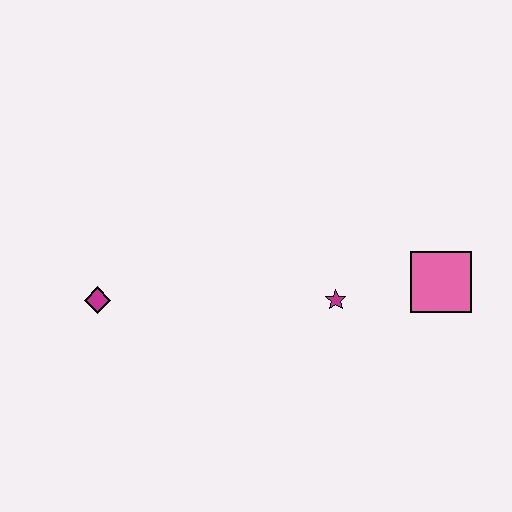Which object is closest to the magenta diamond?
The magenta star is closest to the magenta diamond.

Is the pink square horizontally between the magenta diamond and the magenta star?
No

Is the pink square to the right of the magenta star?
Yes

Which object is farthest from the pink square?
The magenta diamond is farthest from the pink square.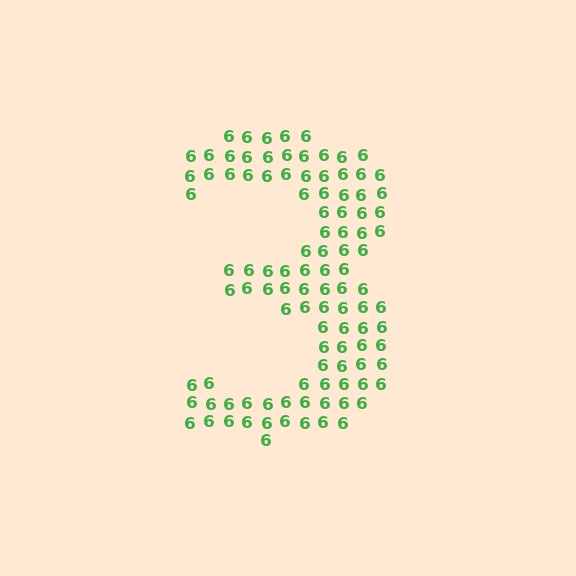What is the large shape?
The large shape is the digit 3.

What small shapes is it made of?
It is made of small digit 6's.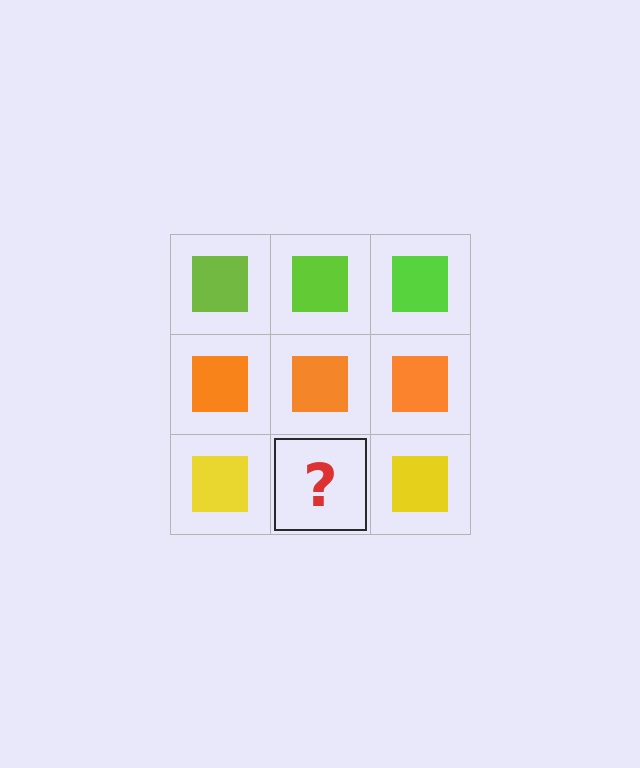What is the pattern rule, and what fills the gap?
The rule is that each row has a consistent color. The gap should be filled with a yellow square.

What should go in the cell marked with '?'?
The missing cell should contain a yellow square.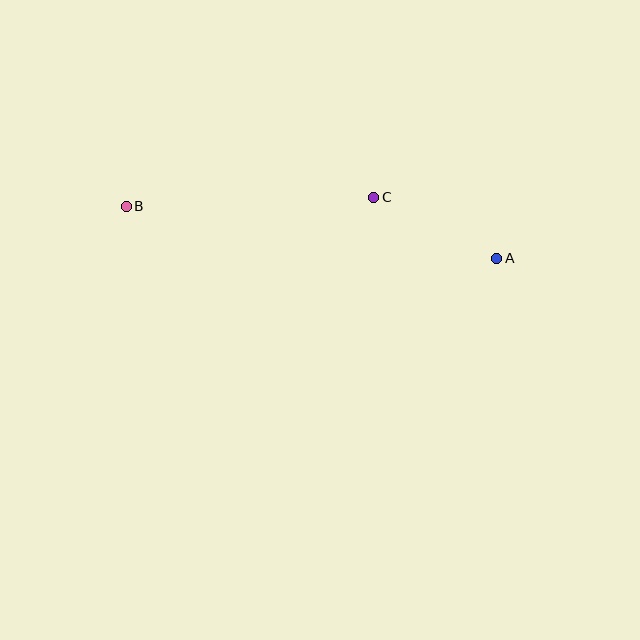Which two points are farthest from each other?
Points A and B are farthest from each other.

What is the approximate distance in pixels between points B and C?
The distance between B and C is approximately 248 pixels.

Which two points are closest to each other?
Points A and C are closest to each other.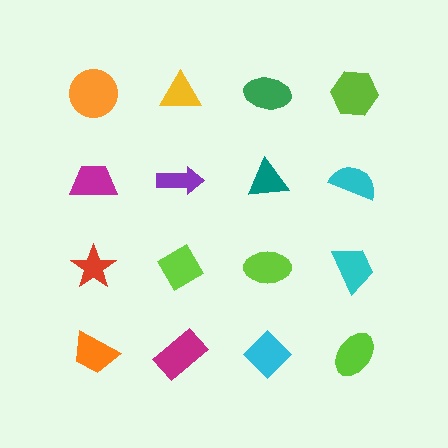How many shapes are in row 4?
4 shapes.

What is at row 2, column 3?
A teal triangle.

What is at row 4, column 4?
A lime ellipse.